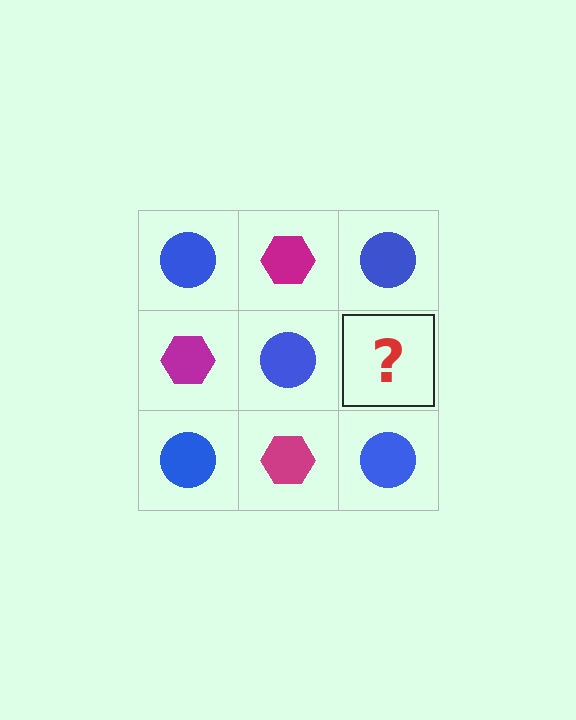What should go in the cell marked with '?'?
The missing cell should contain a magenta hexagon.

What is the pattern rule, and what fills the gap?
The rule is that it alternates blue circle and magenta hexagon in a checkerboard pattern. The gap should be filled with a magenta hexagon.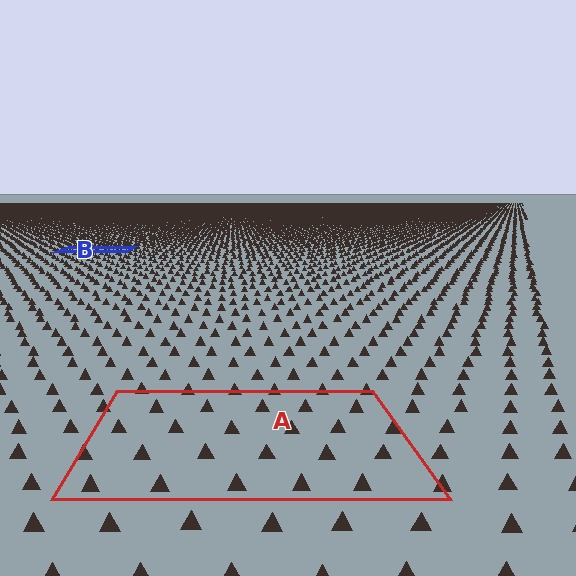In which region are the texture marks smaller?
The texture marks are smaller in region B, because it is farther away.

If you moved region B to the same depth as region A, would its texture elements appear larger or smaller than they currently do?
They would appear larger. At a closer depth, the same texture elements are projected at a bigger on-screen size.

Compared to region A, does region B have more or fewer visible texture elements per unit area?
Region B has more texture elements per unit area — they are packed more densely because it is farther away.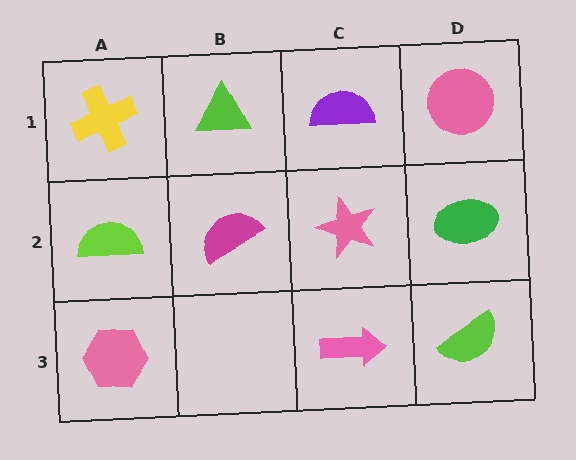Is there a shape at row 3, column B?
No, that cell is empty.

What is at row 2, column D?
A green ellipse.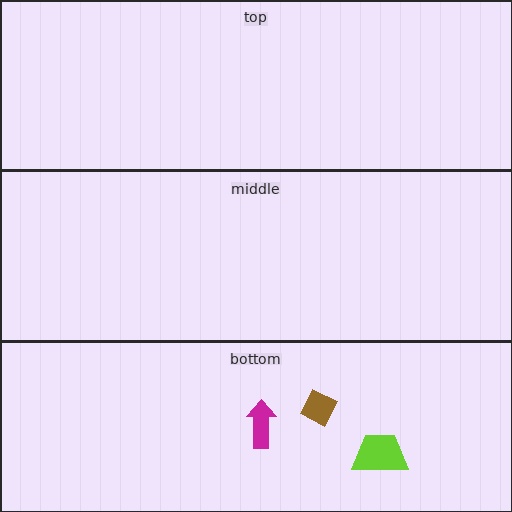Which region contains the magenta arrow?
The bottom region.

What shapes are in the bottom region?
The brown diamond, the magenta arrow, the lime trapezoid.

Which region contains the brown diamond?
The bottom region.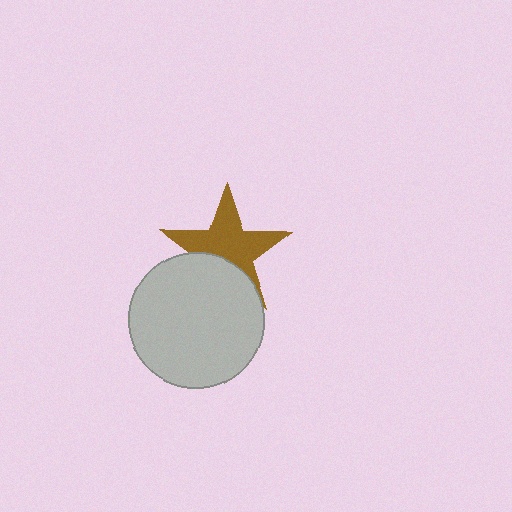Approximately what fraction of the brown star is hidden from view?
Roughly 35% of the brown star is hidden behind the light gray circle.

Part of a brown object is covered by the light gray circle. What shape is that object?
It is a star.